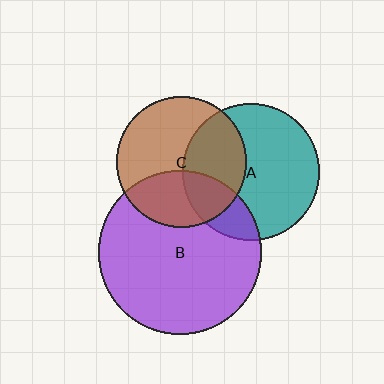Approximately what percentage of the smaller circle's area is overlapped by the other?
Approximately 40%.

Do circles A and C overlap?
Yes.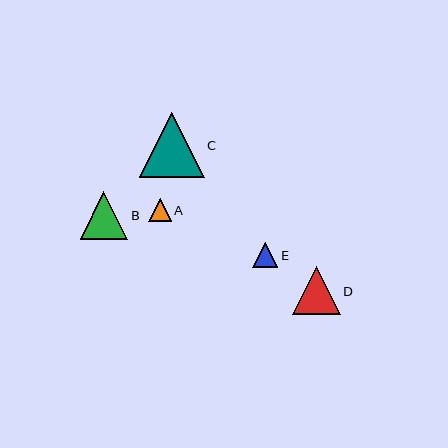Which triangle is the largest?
Triangle C is the largest with a size of approximately 65 pixels.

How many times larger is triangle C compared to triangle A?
Triangle C is approximately 2.9 times the size of triangle A.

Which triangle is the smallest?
Triangle A is the smallest with a size of approximately 22 pixels.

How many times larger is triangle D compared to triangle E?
Triangle D is approximately 1.9 times the size of triangle E.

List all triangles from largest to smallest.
From largest to smallest: C, B, D, E, A.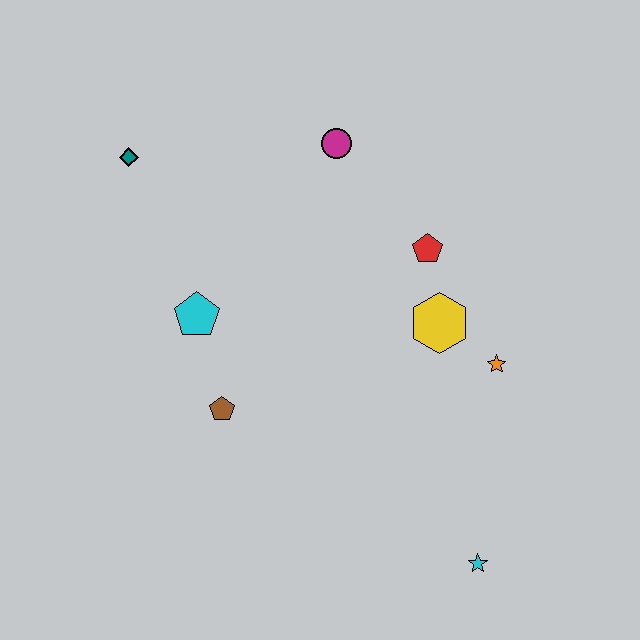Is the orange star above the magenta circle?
No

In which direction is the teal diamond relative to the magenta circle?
The teal diamond is to the left of the magenta circle.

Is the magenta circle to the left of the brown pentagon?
No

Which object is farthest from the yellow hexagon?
The teal diamond is farthest from the yellow hexagon.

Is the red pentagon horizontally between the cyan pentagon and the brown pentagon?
No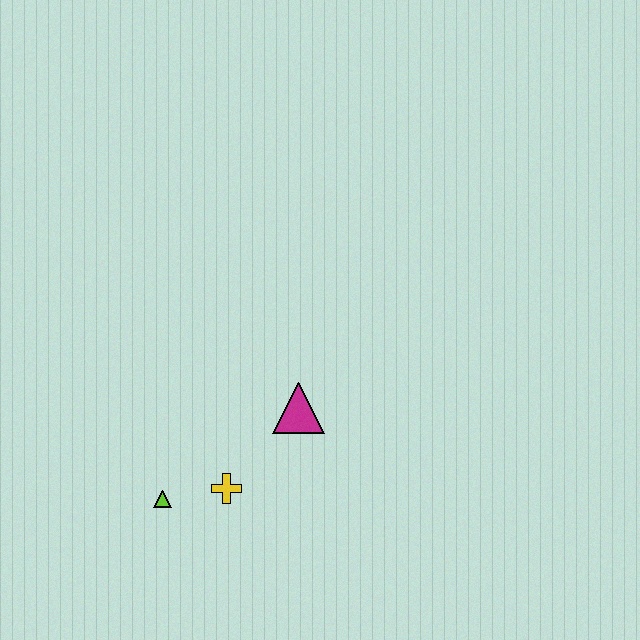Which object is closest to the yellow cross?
The lime triangle is closest to the yellow cross.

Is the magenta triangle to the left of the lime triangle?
No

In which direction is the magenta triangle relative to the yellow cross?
The magenta triangle is above the yellow cross.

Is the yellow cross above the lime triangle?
Yes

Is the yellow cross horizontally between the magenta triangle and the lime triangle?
Yes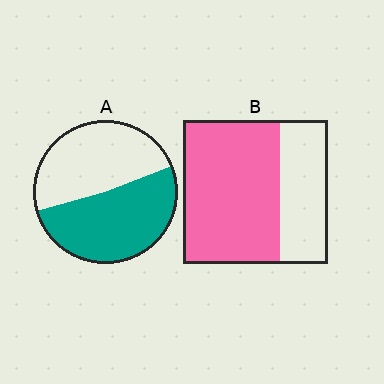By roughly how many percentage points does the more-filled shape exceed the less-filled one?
By roughly 15 percentage points (B over A).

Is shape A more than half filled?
Roughly half.